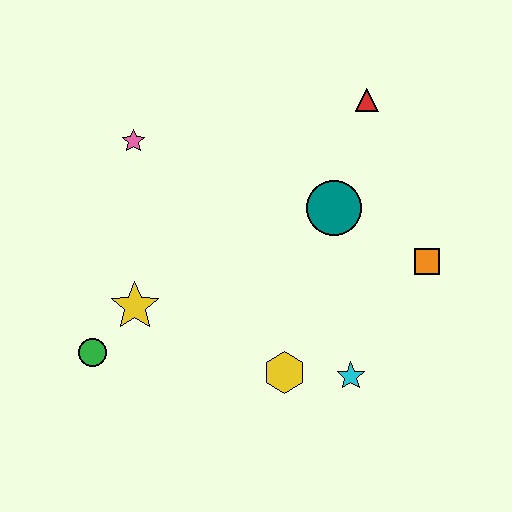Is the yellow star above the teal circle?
No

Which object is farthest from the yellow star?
The red triangle is farthest from the yellow star.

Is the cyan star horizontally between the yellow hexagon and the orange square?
Yes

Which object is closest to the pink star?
The yellow star is closest to the pink star.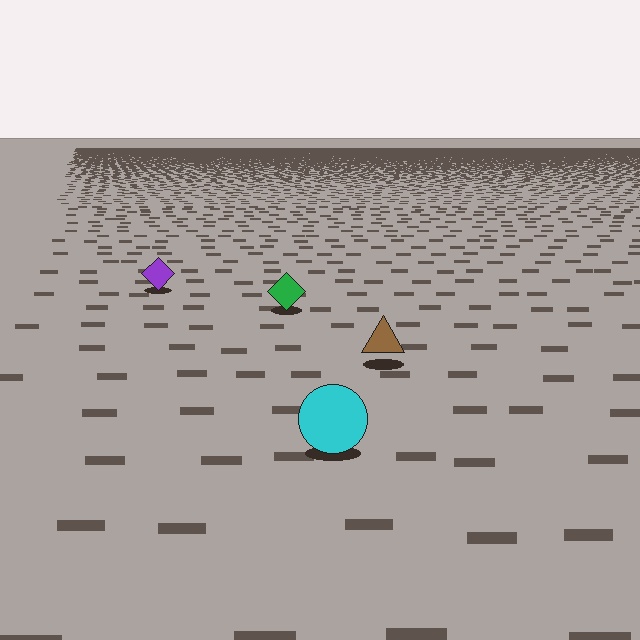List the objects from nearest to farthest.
From nearest to farthest: the cyan circle, the brown triangle, the green diamond, the purple diamond.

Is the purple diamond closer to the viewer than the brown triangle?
No. The brown triangle is closer — you can tell from the texture gradient: the ground texture is coarser near it.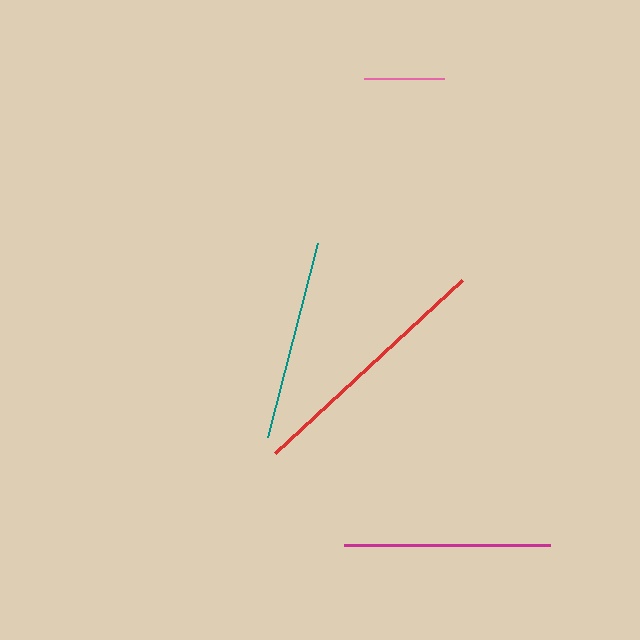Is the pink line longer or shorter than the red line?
The red line is longer than the pink line.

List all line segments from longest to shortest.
From longest to shortest: red, magenta, teal, pink.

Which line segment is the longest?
The red line is the longest at approximately 255 pixels.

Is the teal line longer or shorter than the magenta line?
The magenta line is longer than the teal line.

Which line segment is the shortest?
The pink line is the shortest at approximately 80 pixels.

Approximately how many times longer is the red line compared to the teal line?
The red line is approximately 1.3 times the length of the teal line.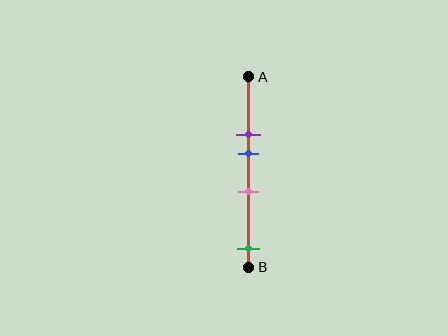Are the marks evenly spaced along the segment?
No, the marks are not evenly spaced.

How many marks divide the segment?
There are 4 marks dividing the segment.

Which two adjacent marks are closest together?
The purple and blue marks are the closest adjacent pair.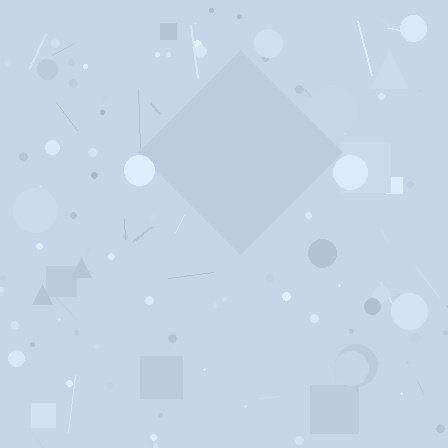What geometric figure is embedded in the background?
A diamond is embedded in the background.